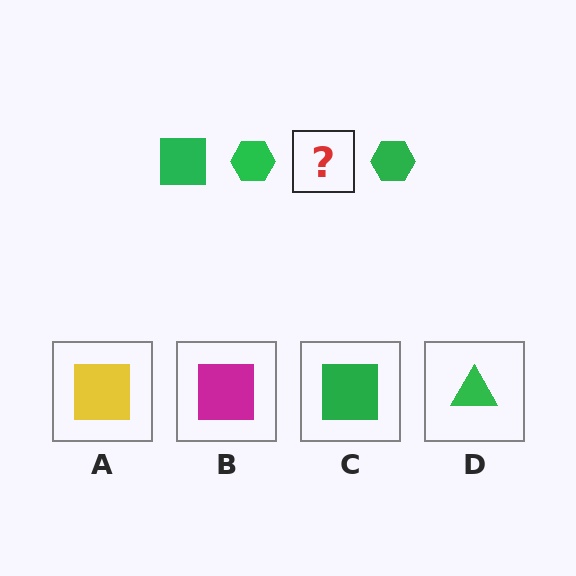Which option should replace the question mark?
Option C.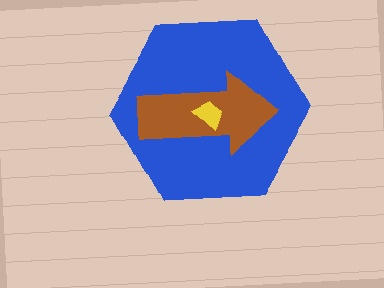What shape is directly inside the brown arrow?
The yellow trapezoid.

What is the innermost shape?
The yellow trapezoid.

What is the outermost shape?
The blue hexagon.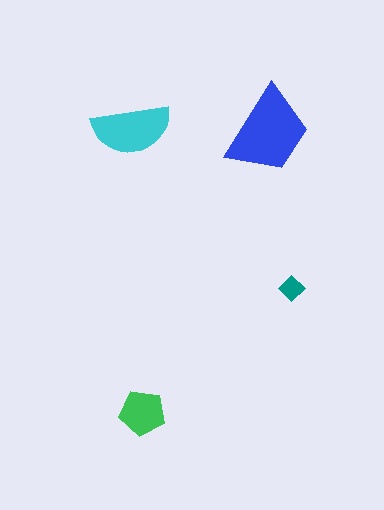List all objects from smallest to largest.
The teal diamond, the green pentagon, the cyan semicircle, the blue trapezoid.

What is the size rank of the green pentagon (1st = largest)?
3rd.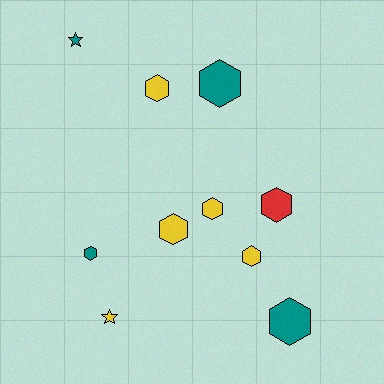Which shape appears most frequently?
Hexagon, with 8 objects.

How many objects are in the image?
There are 10 objects.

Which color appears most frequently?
Yellow, with 5 objects.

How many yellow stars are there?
There is 1 yellow star.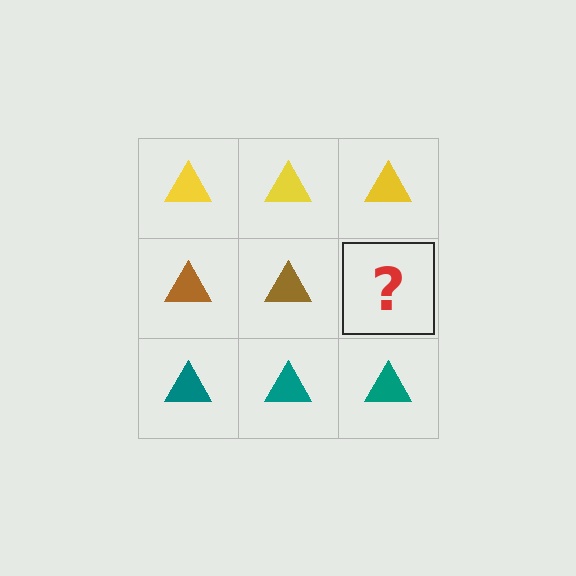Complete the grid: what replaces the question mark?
The question mark should be replaced with a brown triangle.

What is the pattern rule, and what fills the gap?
The rule is that each row has a consistent color. The gap should be filled with a brown triangle.